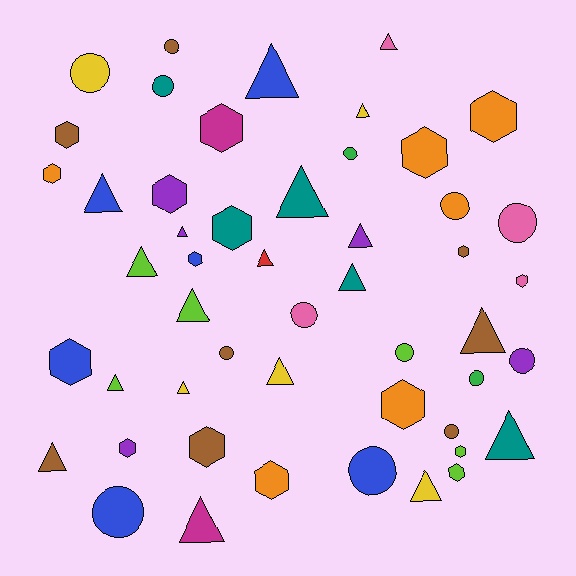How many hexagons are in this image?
There are 17 hexagons.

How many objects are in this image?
There are 50 objects.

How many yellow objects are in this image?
There are 5 yellow objects.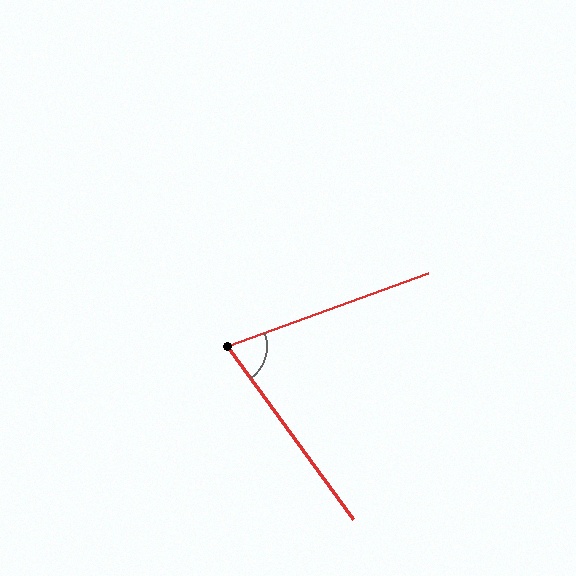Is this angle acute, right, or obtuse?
It is acute.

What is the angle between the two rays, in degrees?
Approximately 74 degrees.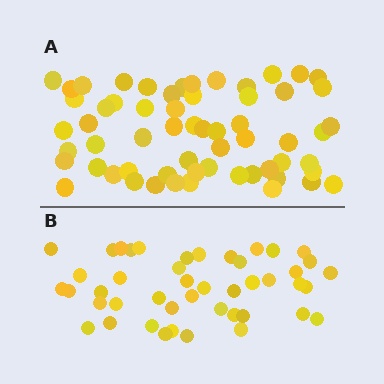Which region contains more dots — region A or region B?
Region A (the top region) has more dots.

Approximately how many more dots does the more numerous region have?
Region A has approximately 15 more dots than region B.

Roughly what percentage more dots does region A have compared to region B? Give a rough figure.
About 35% more.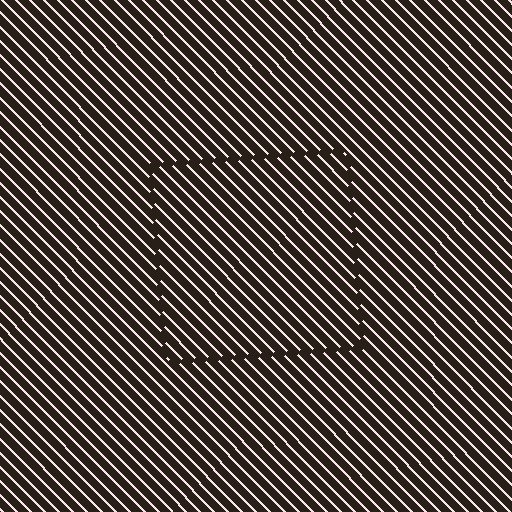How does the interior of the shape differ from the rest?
The interior of the shape contains the same grating, shifted by half a period — the contour is defined by the phase discontinuity where line-ends from the inner and outer gratings abut.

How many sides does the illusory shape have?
4 sides — the line-ends trace a square.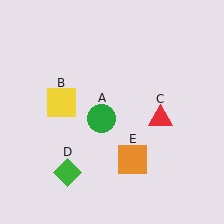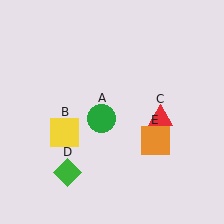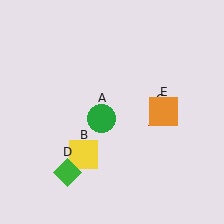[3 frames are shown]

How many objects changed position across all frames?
2 objects changed position: yellow square (object B), orange square (object E).